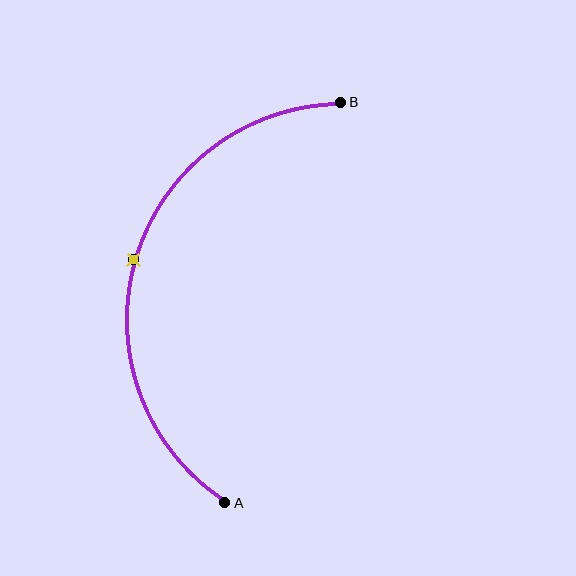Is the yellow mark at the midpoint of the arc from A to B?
Yes. The yellow mark lies on the arc at equal arc-length from both A and B — it is the arc midpoint.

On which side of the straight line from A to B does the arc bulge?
The arc bulges to the left of the straight line connecting A and B.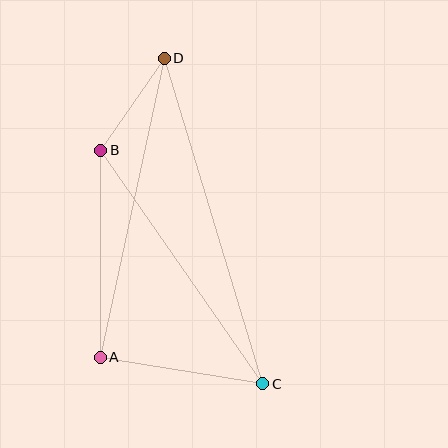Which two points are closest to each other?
Points B and D are closest to each other.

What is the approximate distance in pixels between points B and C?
The distance between B and C is approximately 285 pixels.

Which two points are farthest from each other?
Points C and D are farthest from each other.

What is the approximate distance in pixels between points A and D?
The distance between A and D is approximately 306 pixels.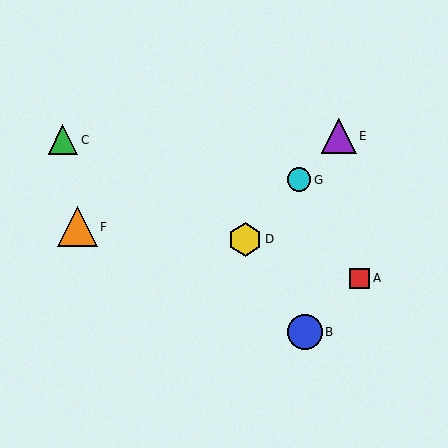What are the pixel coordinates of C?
Object C is at (63, 140).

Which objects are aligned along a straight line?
Objects D, E, G are aligned along a straight line.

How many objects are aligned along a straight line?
3 objects (D, E, G) are aligned along a straight line.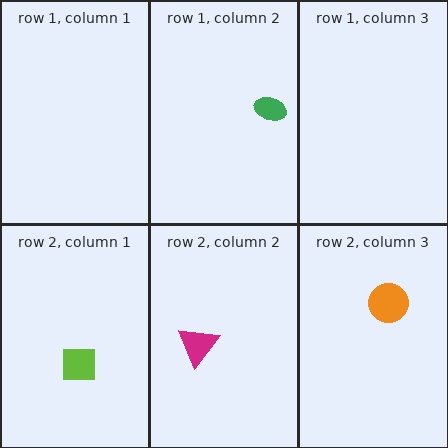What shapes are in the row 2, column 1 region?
The lime square.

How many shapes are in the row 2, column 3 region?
1.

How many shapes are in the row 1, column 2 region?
1.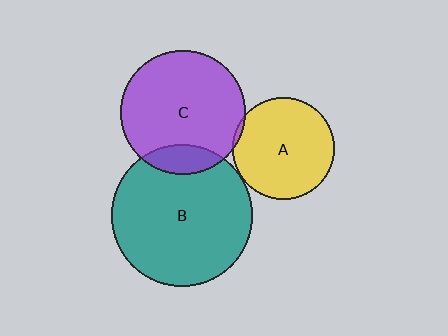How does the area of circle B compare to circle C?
Approximately 1.3 times.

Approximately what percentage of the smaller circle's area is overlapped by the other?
Approximately 5%.